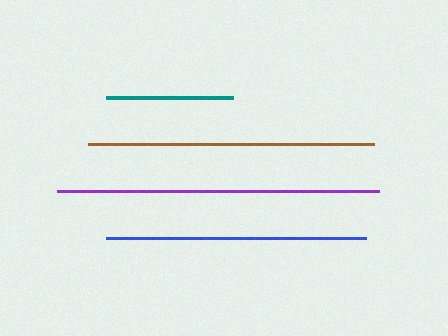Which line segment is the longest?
The purple line is the longest at approximately 322 pixels.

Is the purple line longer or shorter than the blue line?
The purple line is longer than the blue line.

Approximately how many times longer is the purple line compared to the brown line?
The purple line is approximately 1.1 times the length of the brown line.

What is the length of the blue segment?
The blue segment is approximately 260 pixels long.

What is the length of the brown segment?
The brown segment is approximately 286 pixels long.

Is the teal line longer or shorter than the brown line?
The brown line is longer than the teal line.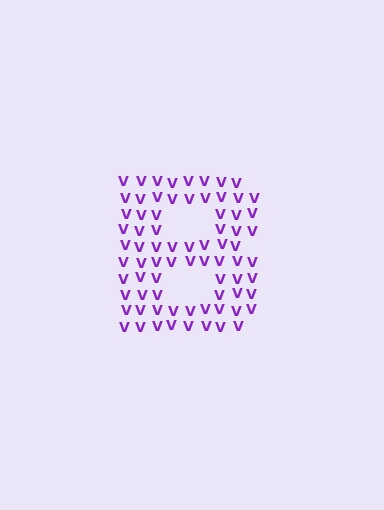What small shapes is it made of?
It is made of small letter V's.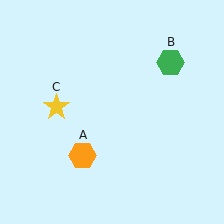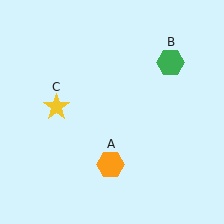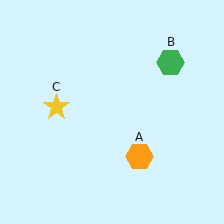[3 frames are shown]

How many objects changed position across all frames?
1 object changed position: orange hexagon (object A).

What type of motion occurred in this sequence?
The orange hexagon (object A) rotated counterclockwise around the center of the scene.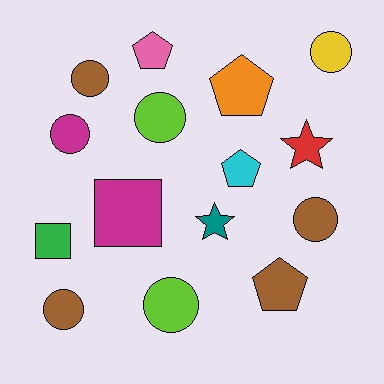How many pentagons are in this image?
There are 4 pentagons.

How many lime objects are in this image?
There are 2 lime objects.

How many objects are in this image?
There are 15 objects.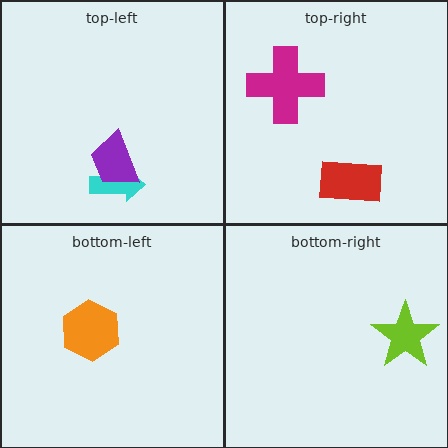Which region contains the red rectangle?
The top-right region.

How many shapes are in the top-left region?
2.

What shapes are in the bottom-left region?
The orange hexagon.